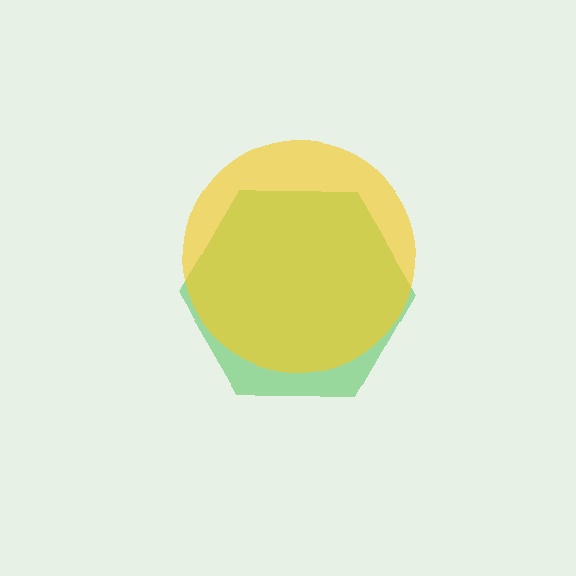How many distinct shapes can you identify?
There are 2 distinct shapes: a green hexagon, a yellow circle.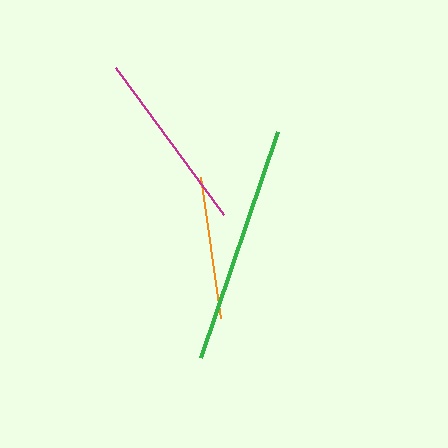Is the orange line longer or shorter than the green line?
The green line is longer than the orange line.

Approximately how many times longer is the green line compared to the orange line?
The green line is approximately 1.7 times the length of the orange line.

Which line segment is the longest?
The green line is the longest at approximately 238 pixels.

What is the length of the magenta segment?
The magenta segment is approximately 183 pixels long.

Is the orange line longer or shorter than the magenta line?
The magenta line is longer than the orange line.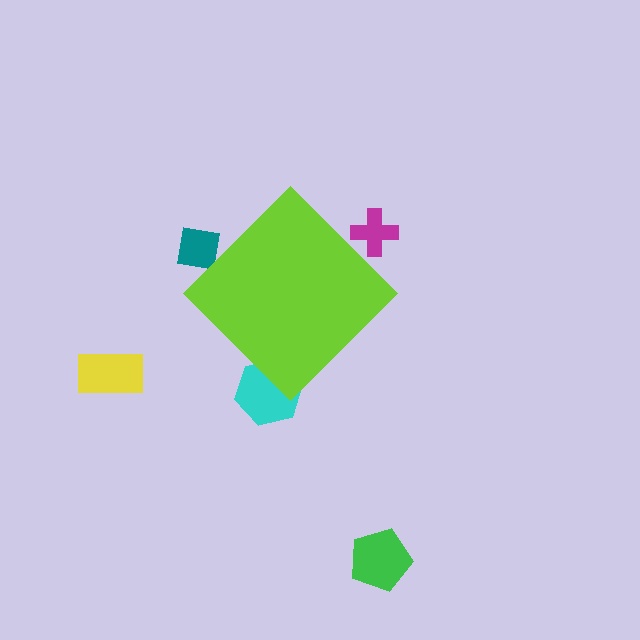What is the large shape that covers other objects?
A lime diamond.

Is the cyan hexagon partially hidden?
Yes, the cyan hexagon is partially hidden behind the lime diamond.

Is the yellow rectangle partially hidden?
No, the yellow rectangle is fully visible.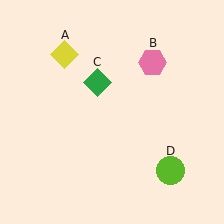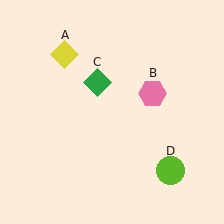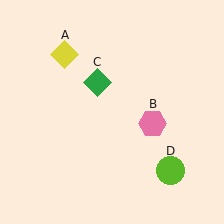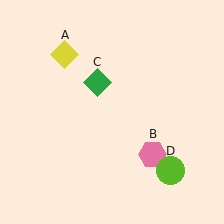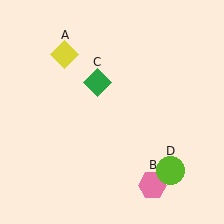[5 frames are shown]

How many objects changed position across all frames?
1 object changed position: pink hexagon (object B).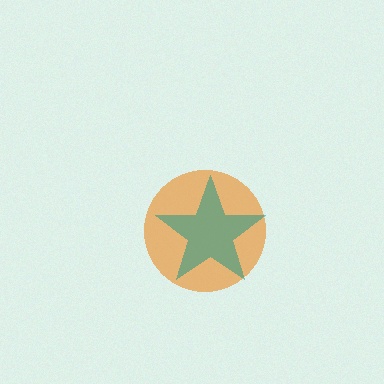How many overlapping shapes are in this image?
There are 2 overlapping shapes in the image.